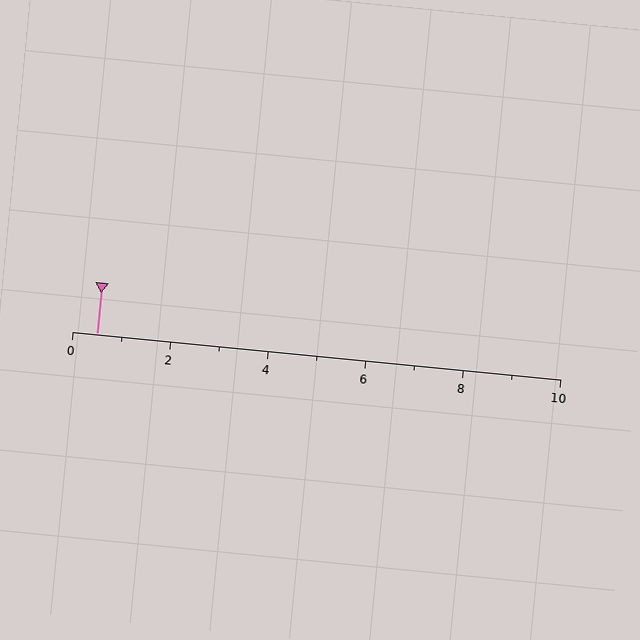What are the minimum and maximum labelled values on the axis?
The axis runs from 0 to 10.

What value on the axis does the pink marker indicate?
The marker indicates approximately 0.5.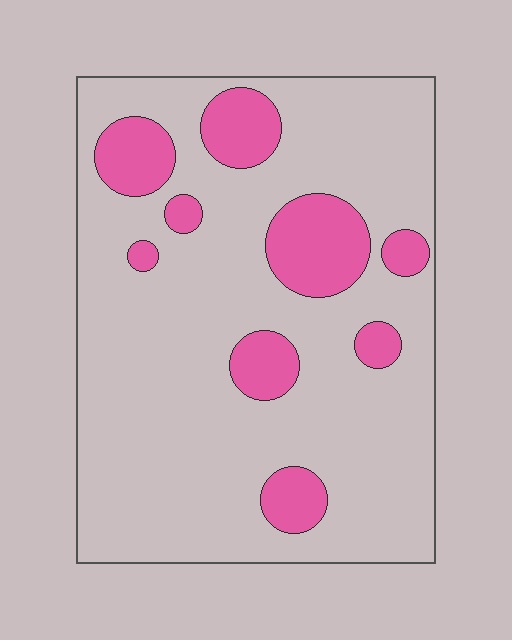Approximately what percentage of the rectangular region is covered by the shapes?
Approximately 20%.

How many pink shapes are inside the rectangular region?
9.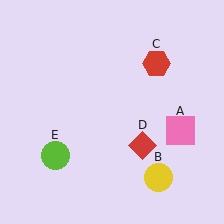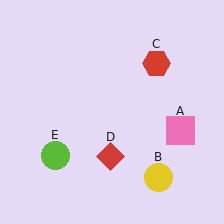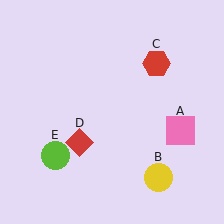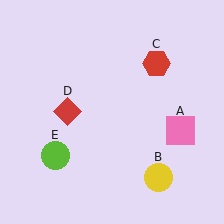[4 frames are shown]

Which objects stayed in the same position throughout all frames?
Pink square (object A) and yellow circle (object B) and red hexagon (object C) and lime circle (object E) remained stationary.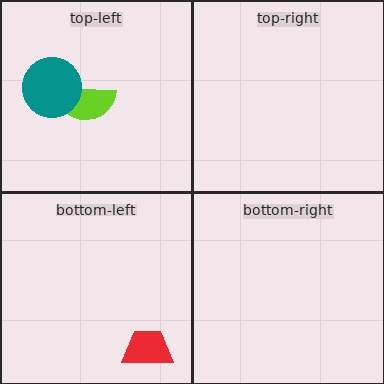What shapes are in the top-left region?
The lime semicircle, the teal circle.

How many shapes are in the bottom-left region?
1.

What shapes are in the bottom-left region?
The red trapezoid.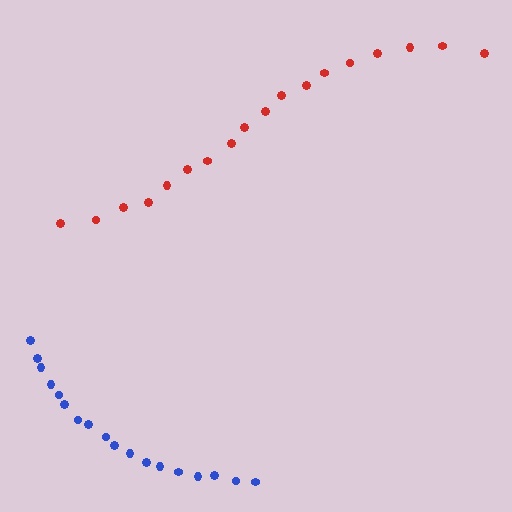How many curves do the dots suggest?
There are 2 distinct paths.